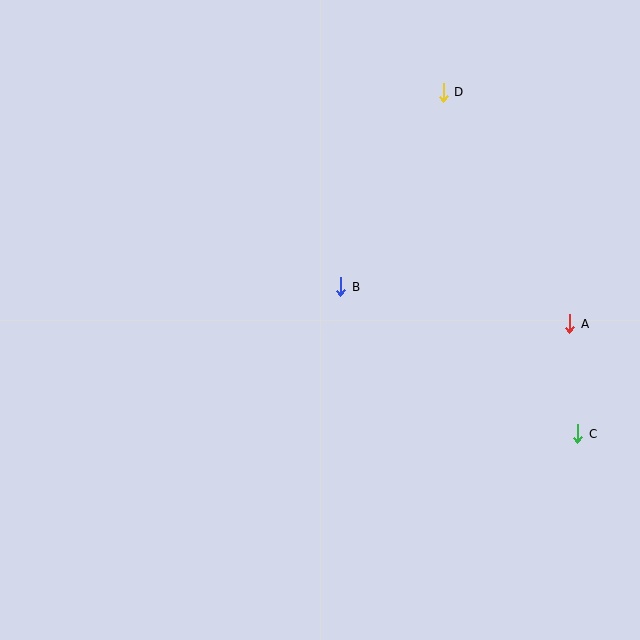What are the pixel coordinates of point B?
Point B is at (341, 287).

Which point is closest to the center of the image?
Point B at (341, 287) is closest to the center.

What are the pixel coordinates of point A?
Point A is at (570, 324).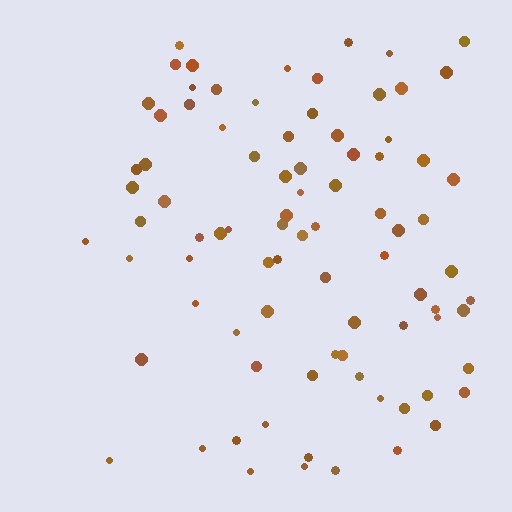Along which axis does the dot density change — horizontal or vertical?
Horizontal.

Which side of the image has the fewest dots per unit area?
The left.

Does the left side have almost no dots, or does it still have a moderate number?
Still a moderate number, just noticeably fewer than the right.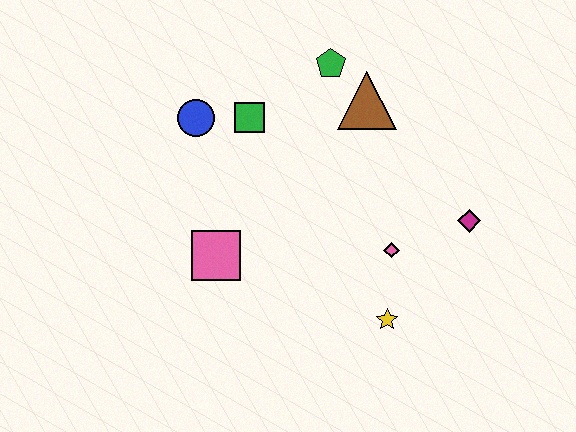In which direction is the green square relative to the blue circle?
The green square is to the right of the blue circle.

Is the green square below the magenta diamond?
No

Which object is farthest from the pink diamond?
The blue circle is farthest from the pink diamond.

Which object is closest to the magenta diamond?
The pink diamond is closest to the magenta diamond.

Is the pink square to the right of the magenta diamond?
No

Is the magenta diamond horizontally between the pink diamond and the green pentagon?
No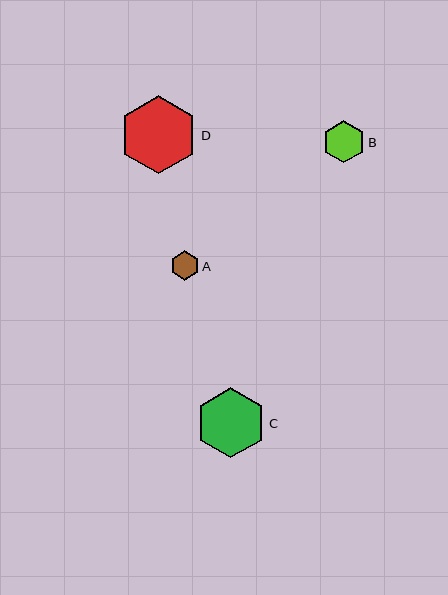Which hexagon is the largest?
Hexagon D is the largest with a size of approximately 78 pixels.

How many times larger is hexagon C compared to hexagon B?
Hexagon C is approximately 1.7 times the size of hexagon B.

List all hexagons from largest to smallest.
From largest to smallest: D, C, B, A.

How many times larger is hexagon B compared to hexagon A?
Hexagon B is approximately 1.5 times the size of hexagon A.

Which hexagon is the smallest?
Hexagon A is the smallest with a size of approximately 29 pixels.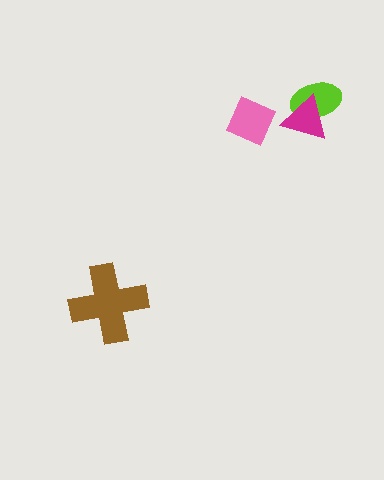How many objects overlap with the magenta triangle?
1 object overlaps with the magenta triangle.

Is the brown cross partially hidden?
No, no other shape covers it.